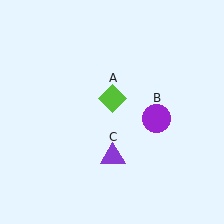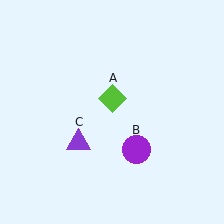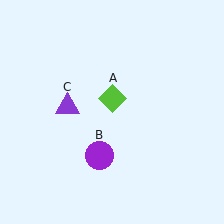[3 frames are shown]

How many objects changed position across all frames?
2 objects changed position: purple circle (object B), purple triangle (object C).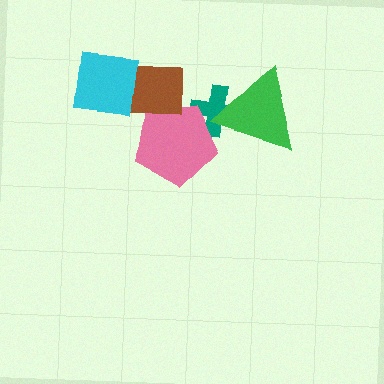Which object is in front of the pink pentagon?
The brown rectangle is in front of the pink pentagon.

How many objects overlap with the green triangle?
1 object overlaps with the green triangle.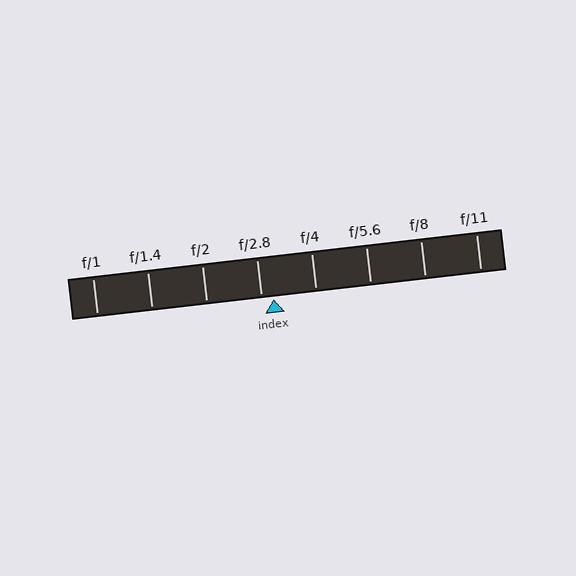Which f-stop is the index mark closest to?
The index mark is closest to f/2.8.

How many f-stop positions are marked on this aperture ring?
There are 8 f-stop positions marked.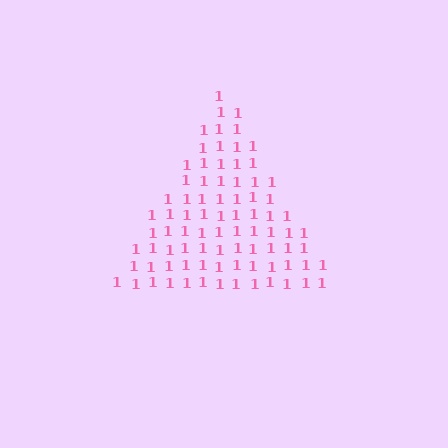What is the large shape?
The large shape is a triangle.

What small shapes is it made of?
It is made of small digit 1's.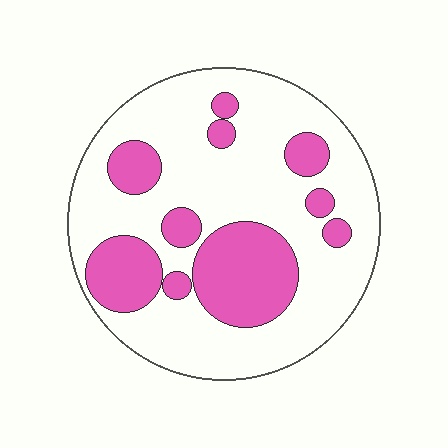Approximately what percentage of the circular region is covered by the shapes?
Approximately 30%.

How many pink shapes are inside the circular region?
10.